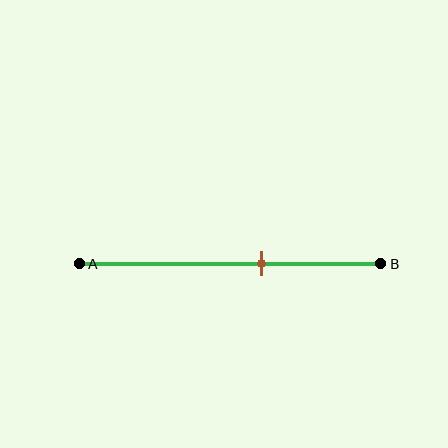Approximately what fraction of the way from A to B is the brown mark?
The brown mark is approximately 60% of the way from A to B.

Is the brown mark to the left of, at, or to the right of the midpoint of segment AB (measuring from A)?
The brown mark is to the right of the midpoint of segment AB.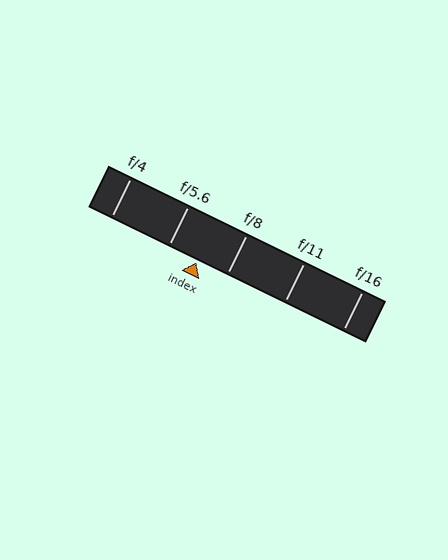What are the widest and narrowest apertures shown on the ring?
The widest aperture shown is f/4 and the narrowest is f/16.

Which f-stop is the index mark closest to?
The index mark is closest to f/5.6.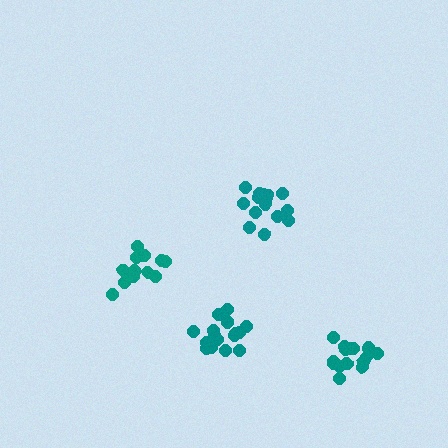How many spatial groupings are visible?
There are 4 spatial groupings.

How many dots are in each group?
Group 1: 13 dots, Group 2: 15 dots, Group 3: 16 dots, Group 4: 15 dots (59 total).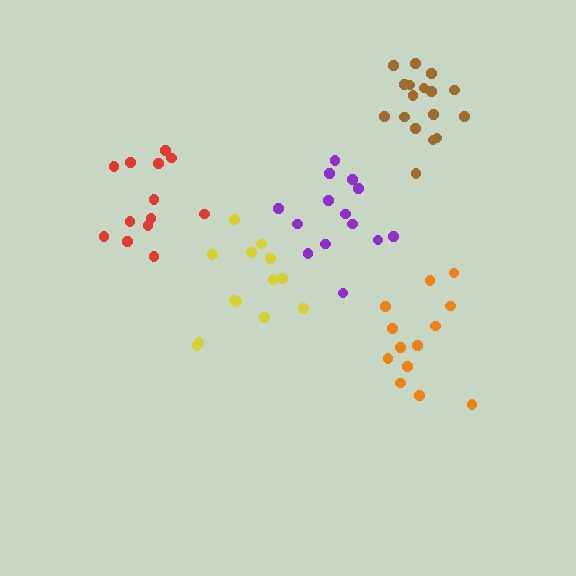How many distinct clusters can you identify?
There are 5 distinct clusters.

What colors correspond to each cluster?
The clusters are colored: yellow, orange, brown, red, purple.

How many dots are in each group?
Group 1: 13 dots, Group 2: 13 dots, Group 3: 17 dots, Group 4: 13 dots, Group 5: 14 dots (70 total).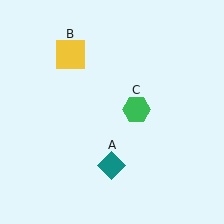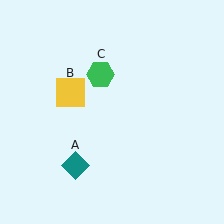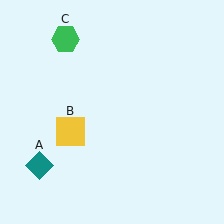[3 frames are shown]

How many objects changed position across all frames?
3 objects changed position: teal diamond (object A), yellow square (object B), green hexagon (object C).